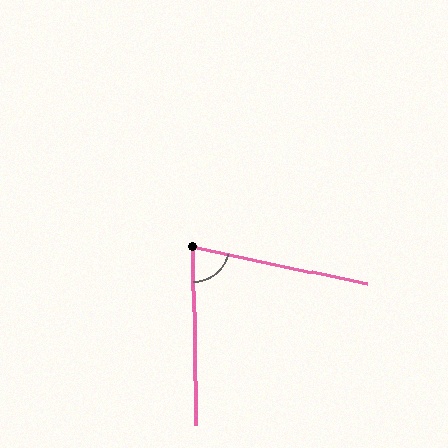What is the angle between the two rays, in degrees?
Approximately 77 degrees.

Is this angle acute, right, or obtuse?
It is acute.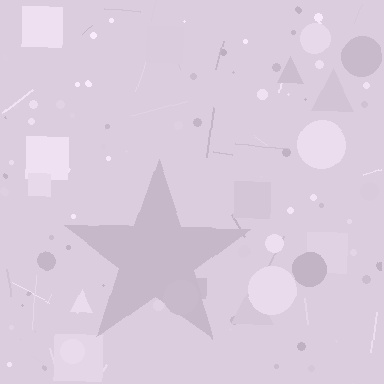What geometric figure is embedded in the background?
A star is embedded in the background.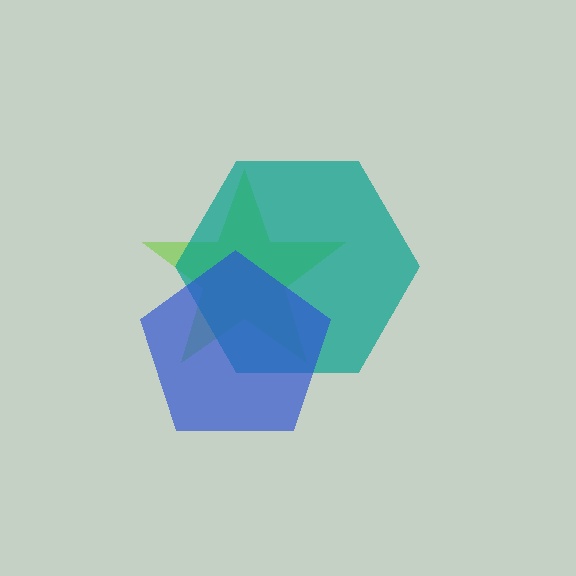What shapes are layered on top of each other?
The layered shapes are: a lime star, a teal hexagon, a blue pentagon.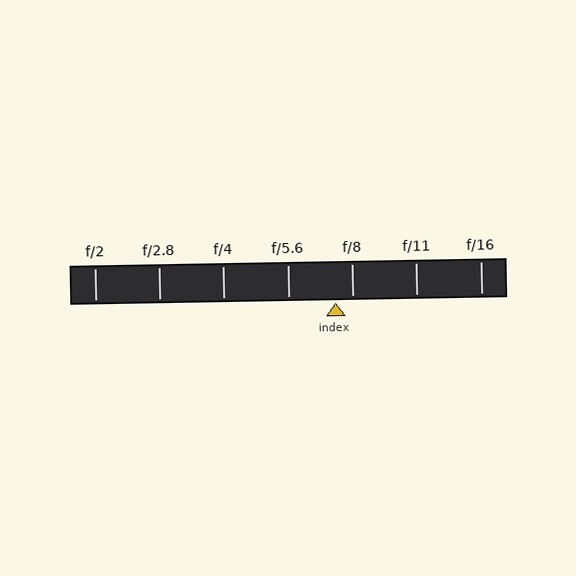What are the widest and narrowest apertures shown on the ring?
The widest aperture shown is f/2 and the narrowest is f/16.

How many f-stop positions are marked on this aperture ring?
There are 7 f-stop positions marked.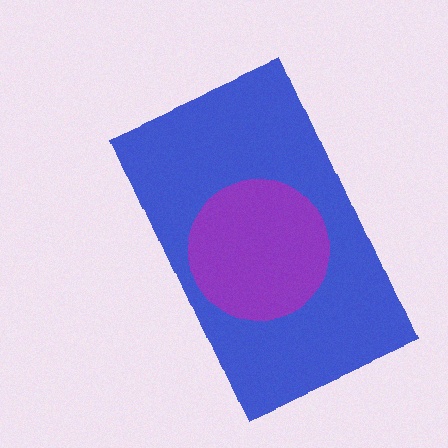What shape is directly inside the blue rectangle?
The purple circle.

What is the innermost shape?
The purple circle.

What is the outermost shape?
The blue rectangle.